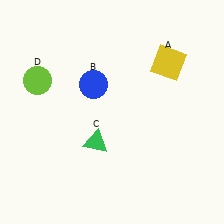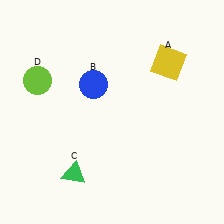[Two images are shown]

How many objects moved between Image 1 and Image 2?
1 object moved between the two images.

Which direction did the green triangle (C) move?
The green triangle (C) moved down.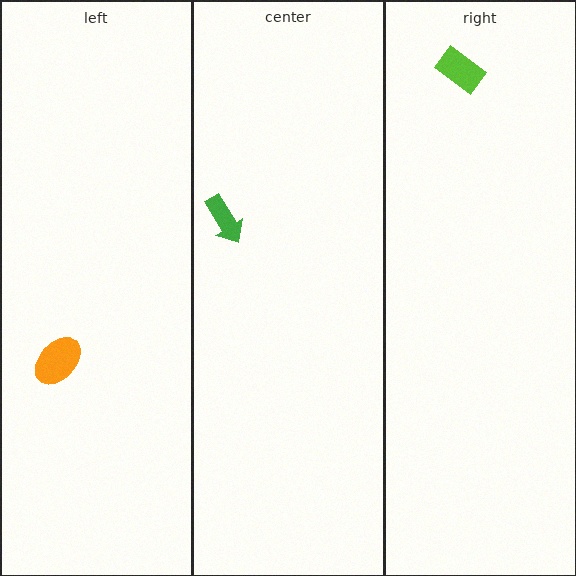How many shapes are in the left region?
1.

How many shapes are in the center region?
1.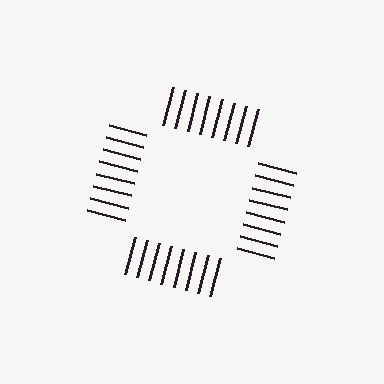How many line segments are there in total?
32 — 8 along each of the 4 edges.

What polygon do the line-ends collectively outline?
An illusory square — the line segments terminate on its edges but no continuous stroke is drawn.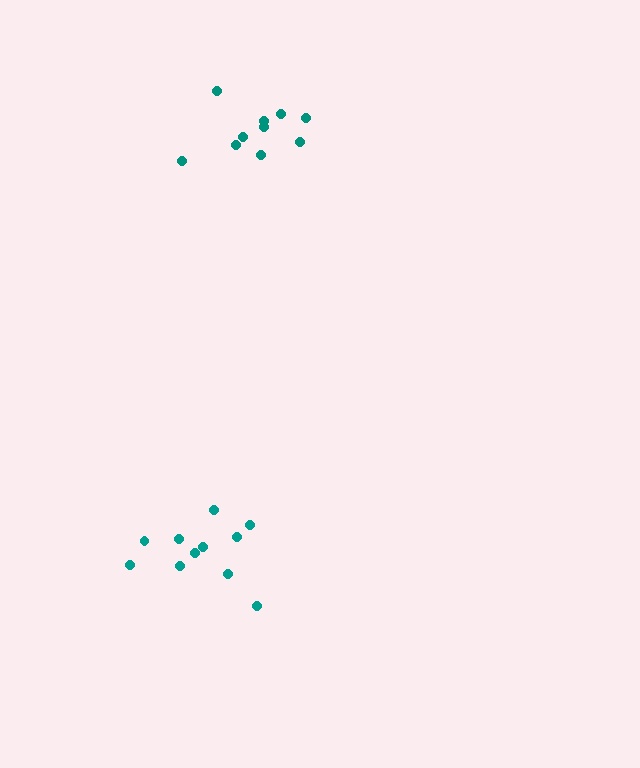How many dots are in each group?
Group 1: 11 dots, Group 2: 10 dots (21 total).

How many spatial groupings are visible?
There are 2 spatial groupings.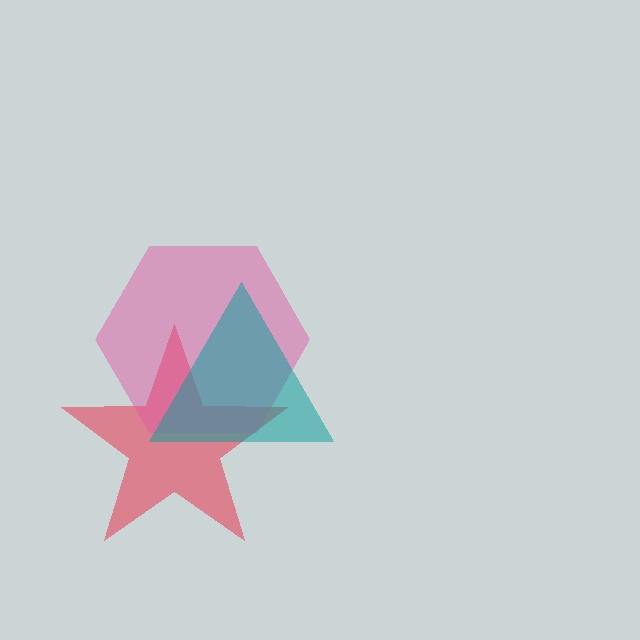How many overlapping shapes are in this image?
There are 3 overlapping shapes in the image.